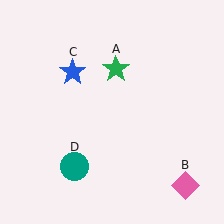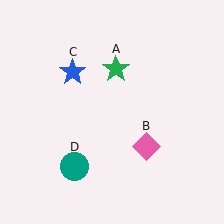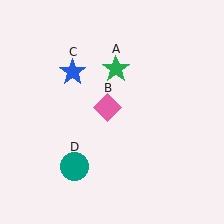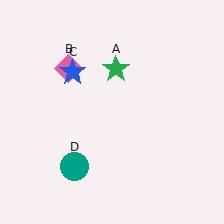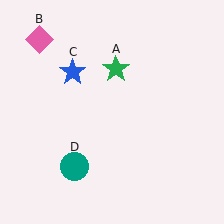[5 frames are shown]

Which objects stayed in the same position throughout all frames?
Green star (object A) and blue star (object C) and teal circle (object D) remained stationary.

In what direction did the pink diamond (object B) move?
The pink diamond (object B) moved up and to the left.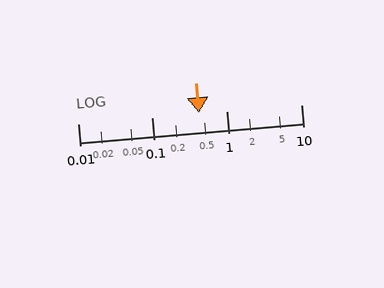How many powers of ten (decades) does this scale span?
The scale spans 3 decades, from 0.01 to 10.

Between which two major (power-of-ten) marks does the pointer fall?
The pointer is between 0.1 and 1.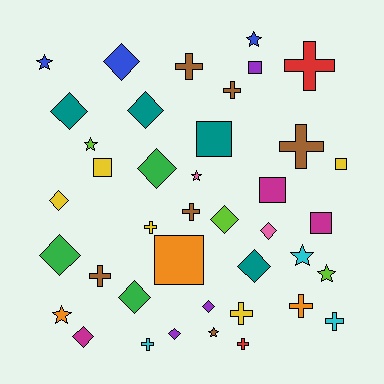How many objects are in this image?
There are 40 objects.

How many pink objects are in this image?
There are 2 pink objects.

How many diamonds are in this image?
There are 13 diamonds.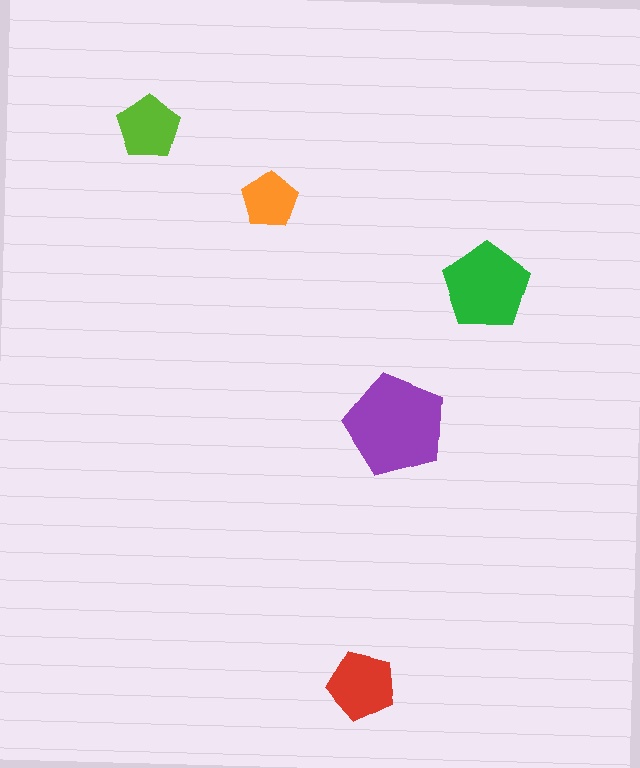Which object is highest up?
The lime pentagon is topmost.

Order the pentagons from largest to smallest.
the purple one, the green one, the red one, the lime one, the orange one.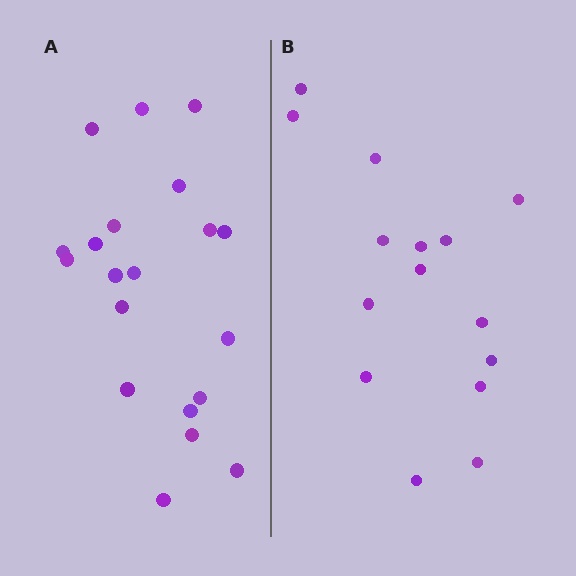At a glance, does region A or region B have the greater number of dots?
Region A (the left region) has more dots.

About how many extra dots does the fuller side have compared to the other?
Region A has about 5 more dots than region B.